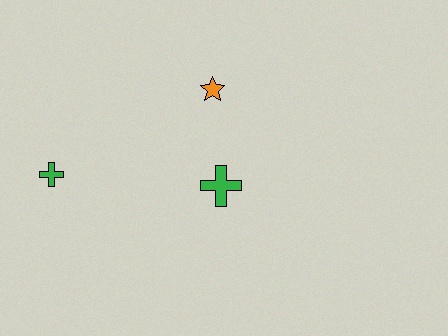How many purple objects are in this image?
There are no purple objects.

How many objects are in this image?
There are 3 objects.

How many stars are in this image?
There is 1 star.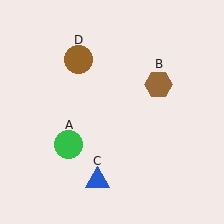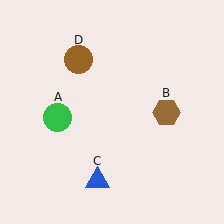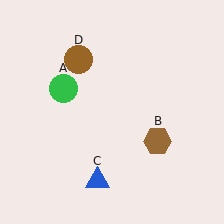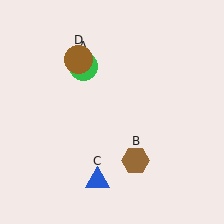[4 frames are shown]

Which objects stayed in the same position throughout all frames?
Blue triangle (object C) and brown circle (object D) remained stationary.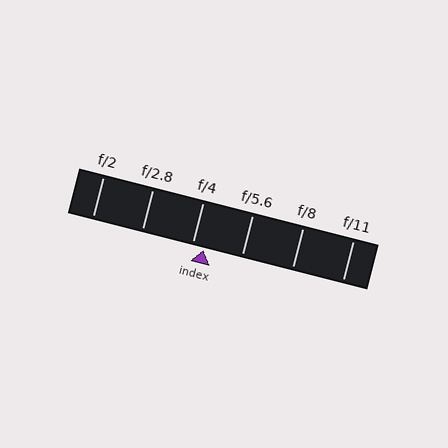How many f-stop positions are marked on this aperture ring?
There are 6 f-stop positions marked.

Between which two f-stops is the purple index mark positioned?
The index mark is between f/4 and f/5.6.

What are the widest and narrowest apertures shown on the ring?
The widest aperture shown is f/2 and the narrowest is f/11.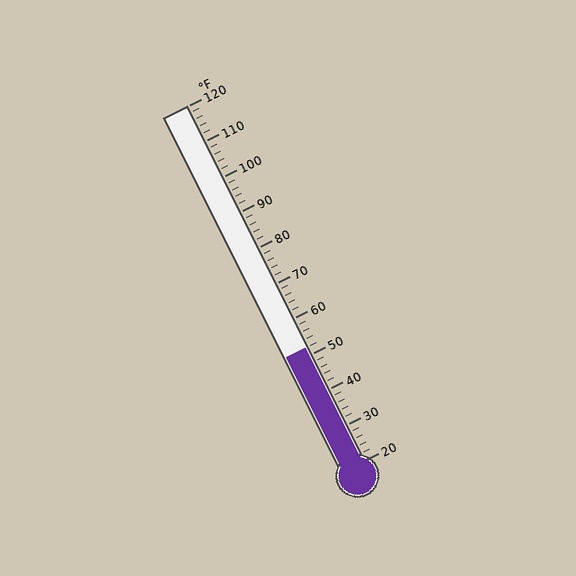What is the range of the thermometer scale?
The thermometer scale ranges from 20°F to 120°F.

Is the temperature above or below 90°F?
The temperature is below 90°F.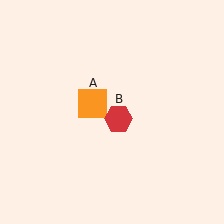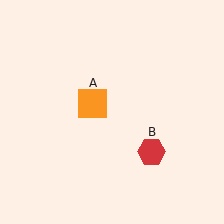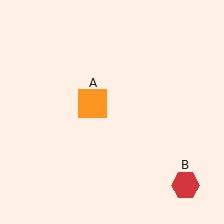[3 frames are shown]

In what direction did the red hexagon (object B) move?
The red hexagon (object B) moved down and to the right.